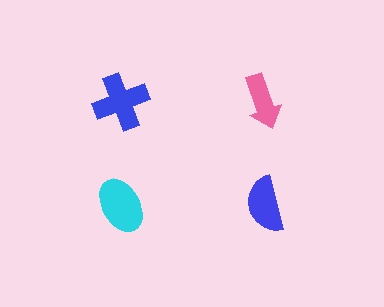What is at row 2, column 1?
A cyan ellipse.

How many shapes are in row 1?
2 shapes.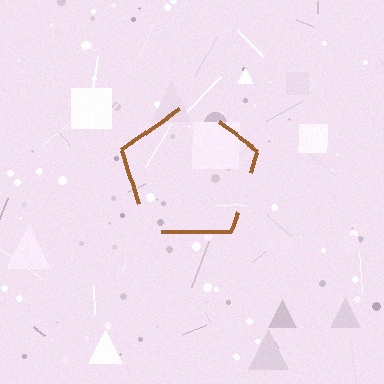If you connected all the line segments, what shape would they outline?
They would outline a pentagon.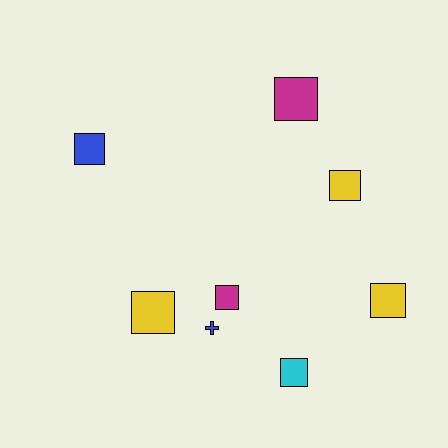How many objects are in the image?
There are 8 objects.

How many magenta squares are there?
There are 2 magenta squares.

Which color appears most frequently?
Yellow, with 3 objects.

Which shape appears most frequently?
Square, with 7 objects.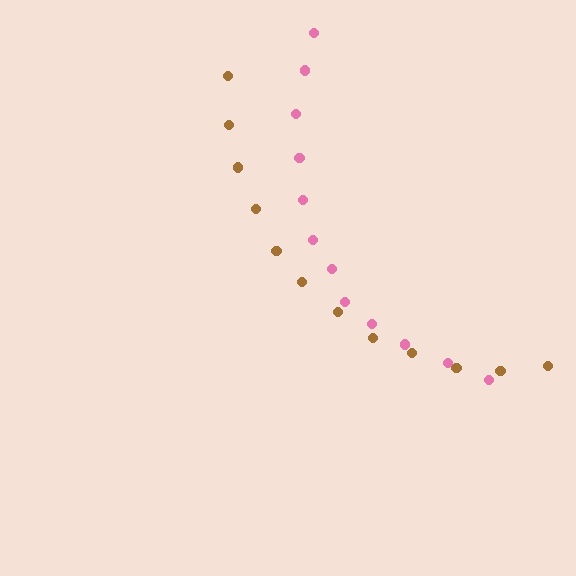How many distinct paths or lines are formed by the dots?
There are 2 distinct paths.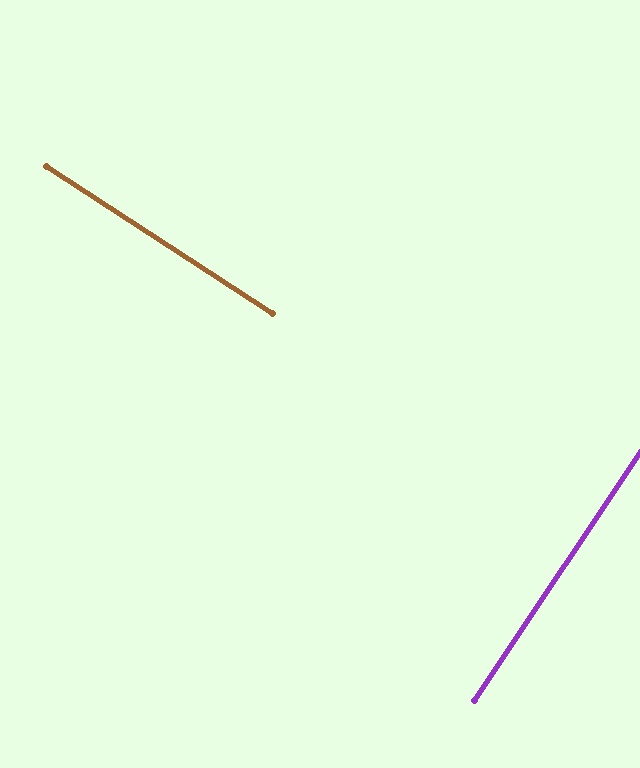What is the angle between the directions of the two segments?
Approximately 89 degrees.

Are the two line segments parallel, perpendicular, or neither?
Perpendicular — they meet at approximately 89°.